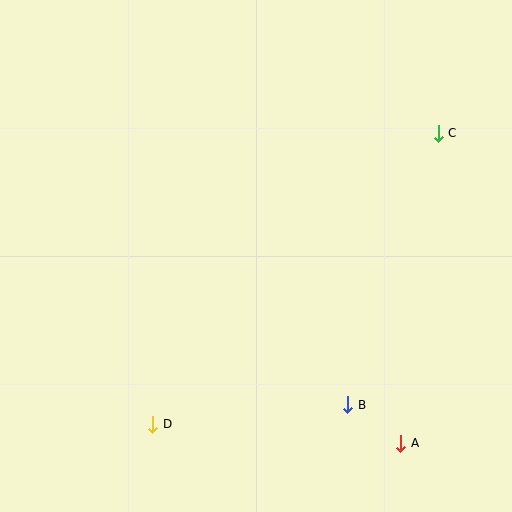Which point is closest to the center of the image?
Point B at (348, 405) is closest to the center.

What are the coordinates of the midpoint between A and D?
The midpoint between A and D is at (277, 434).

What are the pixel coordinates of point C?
Point C is at (438, 133).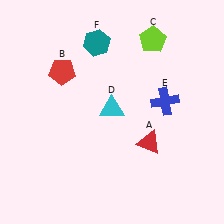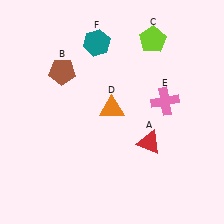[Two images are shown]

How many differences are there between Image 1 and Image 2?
There are 3 differences between the two images.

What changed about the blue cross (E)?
In Image 1, E is blue. In Image 2, it changed to pink.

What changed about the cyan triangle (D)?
In Image 1, D is cyan. In Image 2, it changed to orange.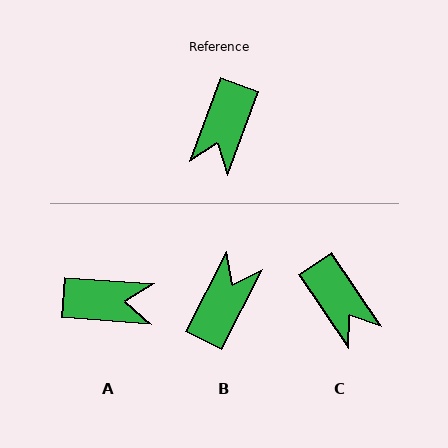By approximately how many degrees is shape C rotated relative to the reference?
Approximately 54 degrees counter-clockwise.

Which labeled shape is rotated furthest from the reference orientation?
B, about 174 degrees away.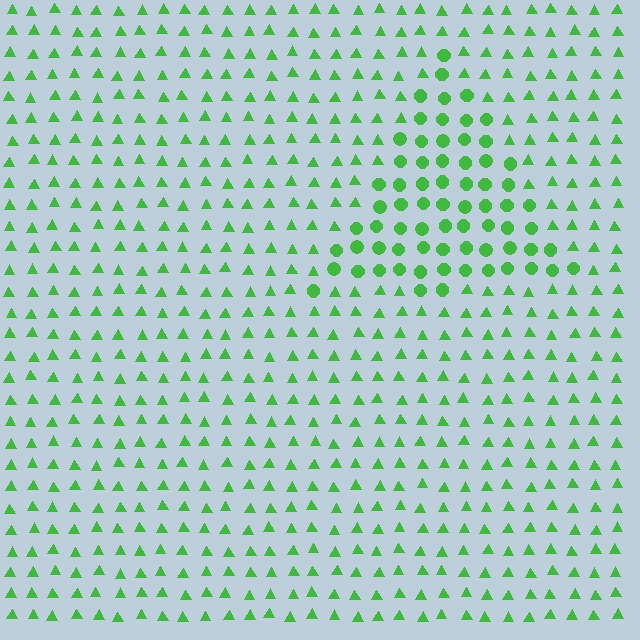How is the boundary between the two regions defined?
The boundary is defined by a change in element shape: circles inside vs. triangles outside. All elements share the same color and spacing.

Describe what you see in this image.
The image is filled with small green elements arranged in a uniform grid. A triangle-shaped region contains circles, while the surrounding area contains triangles. The boundary is defined purely by the change in element shape.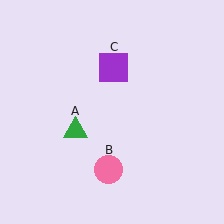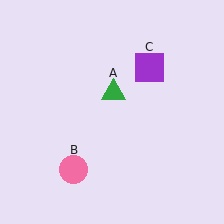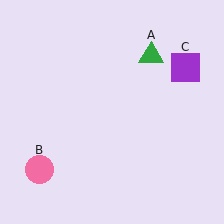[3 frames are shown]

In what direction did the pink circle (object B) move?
The pink circle (object B) moved left.